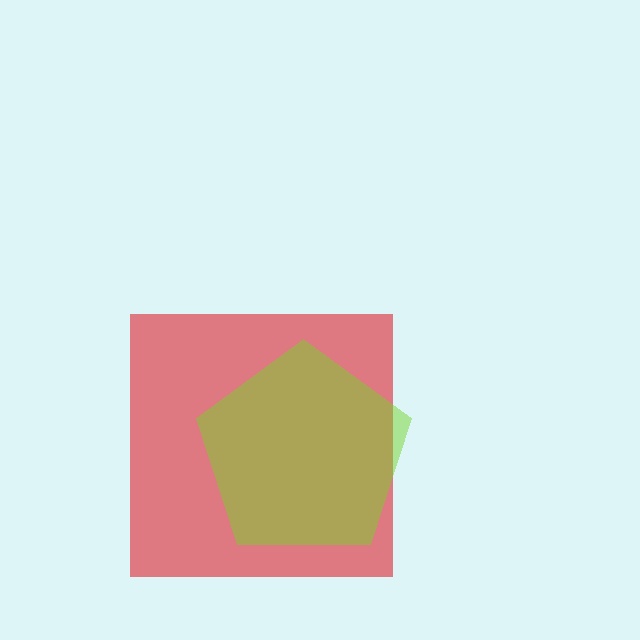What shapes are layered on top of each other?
The layered shapes are: a red square, a lime pentagon.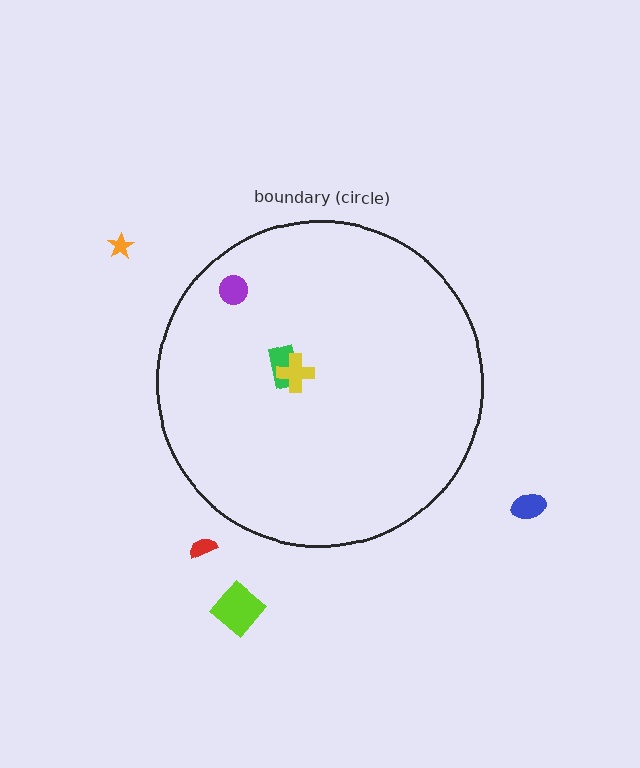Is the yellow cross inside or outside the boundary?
Inside.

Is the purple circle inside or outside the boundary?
Inside.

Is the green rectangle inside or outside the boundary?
Inside.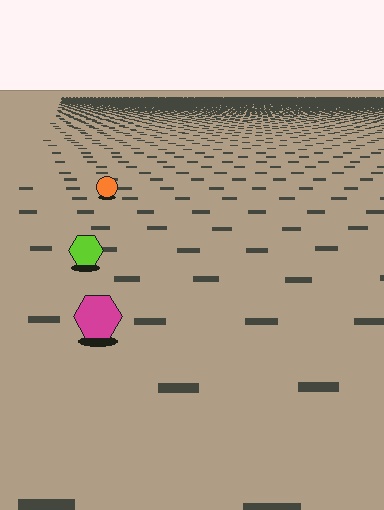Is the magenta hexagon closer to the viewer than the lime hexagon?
Yes. The magenta hexagon is closer — you can tell from the texture gradient: the ground texture is coarser near it.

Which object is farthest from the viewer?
The orange circle is farthest from the viewer. It appears smaller and the ground texture around it is denser.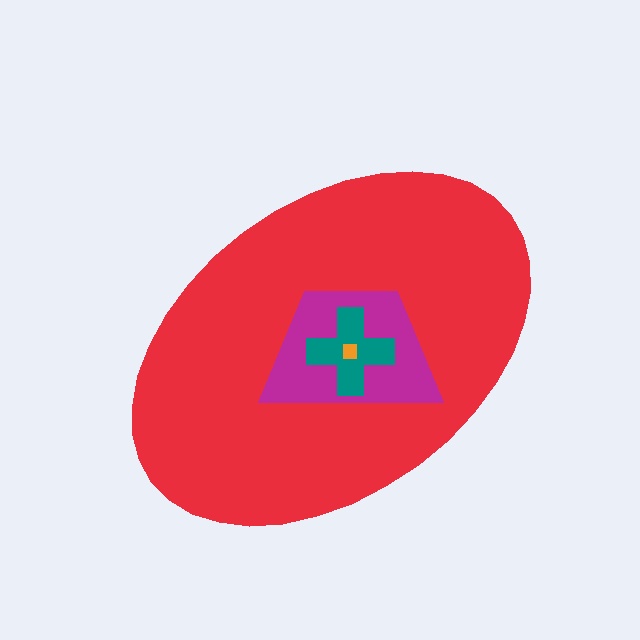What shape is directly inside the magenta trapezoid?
The teal cross.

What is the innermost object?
The orange square.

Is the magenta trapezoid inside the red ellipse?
Yes.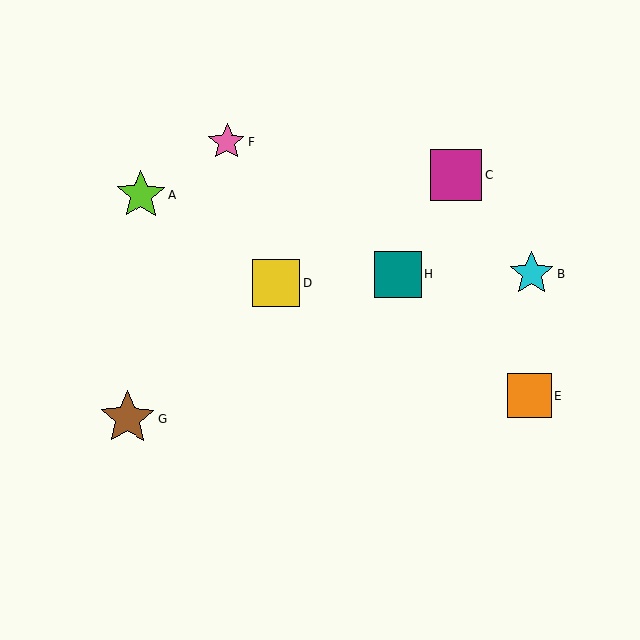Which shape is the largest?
The brown star (labeled G) is the largest.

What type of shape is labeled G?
Shape G is a brown star.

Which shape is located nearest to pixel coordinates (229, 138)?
The pink star (labeled F) at (227, 142) is nearest to that location.